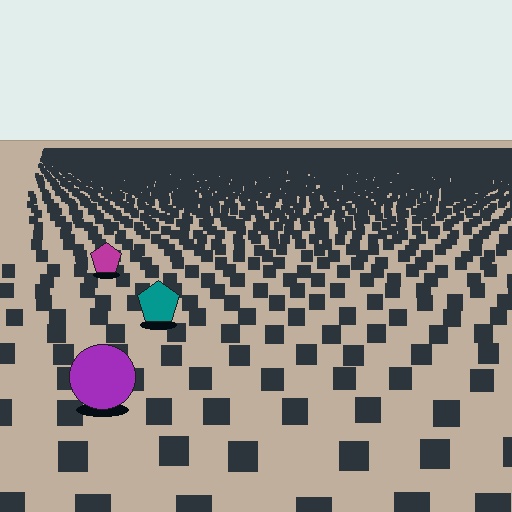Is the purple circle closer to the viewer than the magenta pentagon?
Yes. The purple circle is closer — you can tell from the texture gradient: the ground texture is coarser near it.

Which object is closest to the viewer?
The purple circle is closest. The texture marks near it are larger and more spread out.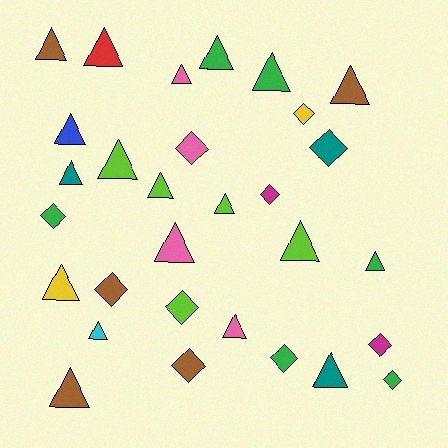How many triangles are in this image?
There are 19 triangles.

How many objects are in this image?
There are 30 objects.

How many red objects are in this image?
There is 1 red object.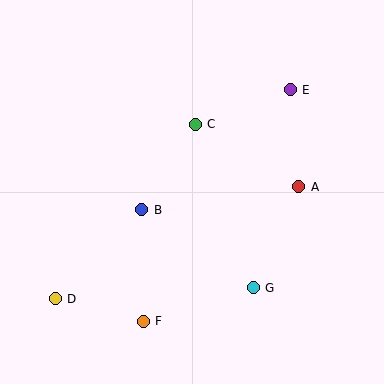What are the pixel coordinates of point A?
Point A is at (299, 187).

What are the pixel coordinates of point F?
Point F is at (143, 321).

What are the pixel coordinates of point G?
Point G is at (253, 288).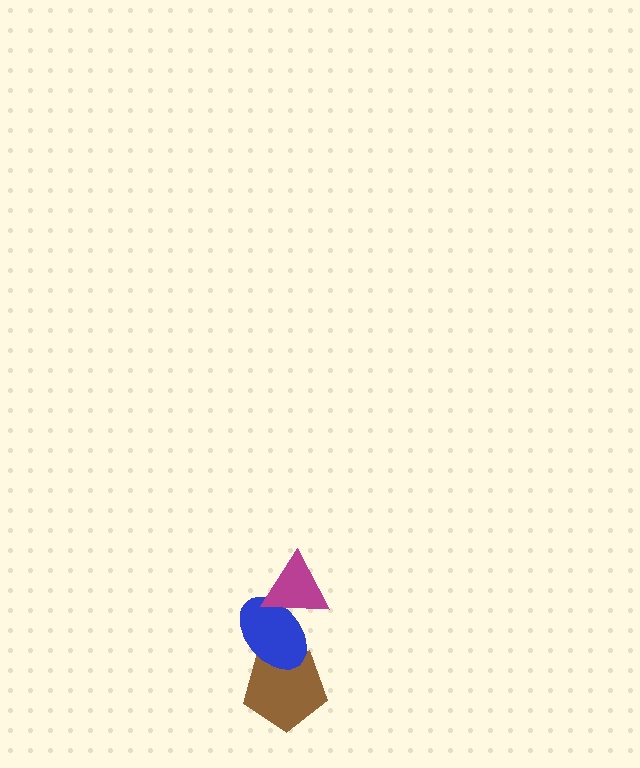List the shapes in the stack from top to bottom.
From top to bottom: the magenta triangle, the blue ellipse, the brown pentagon.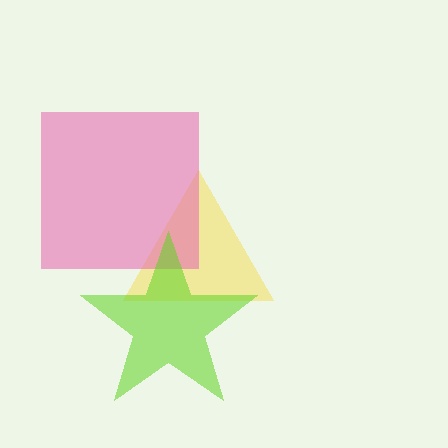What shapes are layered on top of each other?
The layered shapes are: a yellow triangle, a pink square, a lime star.